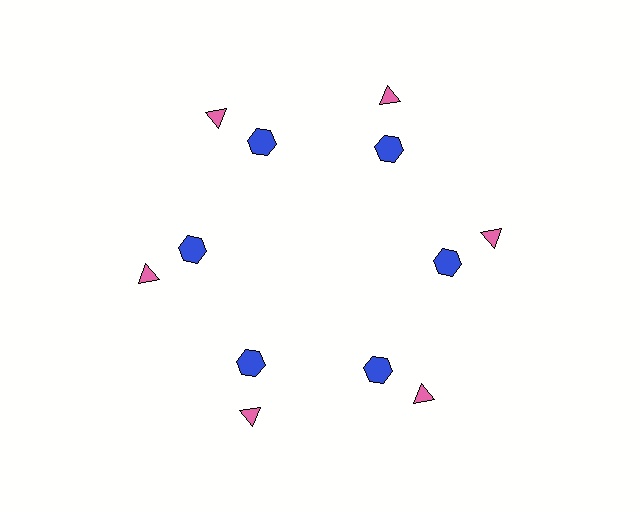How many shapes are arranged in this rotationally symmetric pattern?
There are 12 shapes, arranged in 6 groups of 2.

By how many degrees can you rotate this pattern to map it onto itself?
The pattern maps onto itself every 60 degrees of rotation.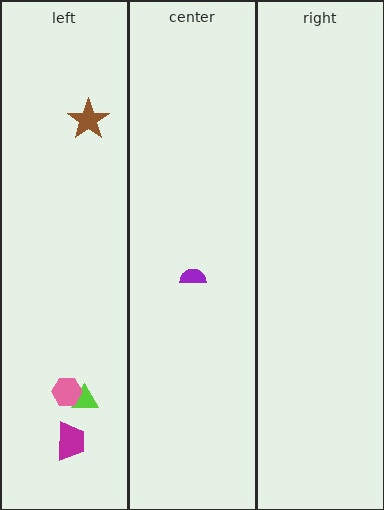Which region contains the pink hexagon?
The left region.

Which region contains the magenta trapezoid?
The left region.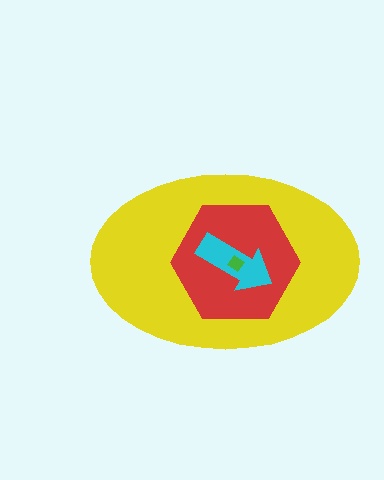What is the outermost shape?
The yellow ellipse.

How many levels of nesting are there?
4.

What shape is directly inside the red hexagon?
The cyan arrow.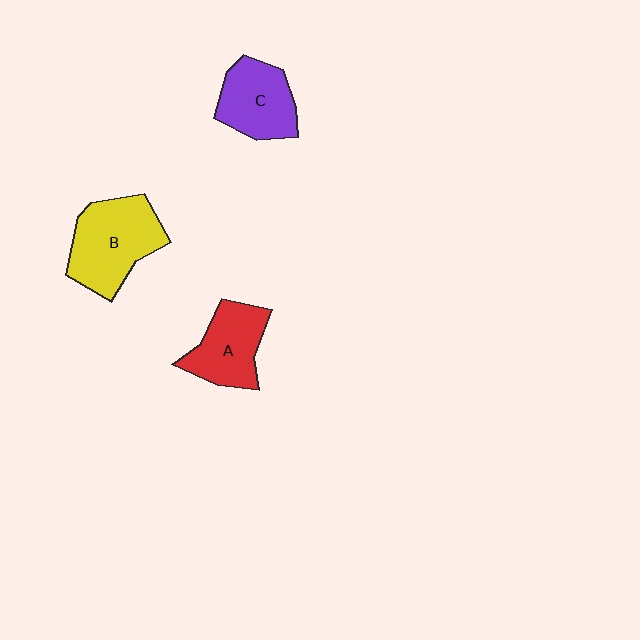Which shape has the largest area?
Shape B (yellow).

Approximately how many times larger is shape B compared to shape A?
Approximately 1.3 times.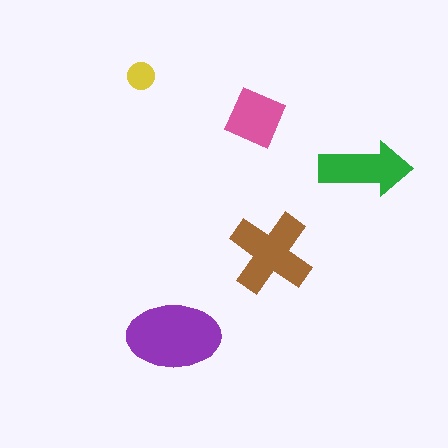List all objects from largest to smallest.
The purple ellipse, the brown cross, the green arrow, the pink square, the yellow circle.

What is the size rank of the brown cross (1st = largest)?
2nd.